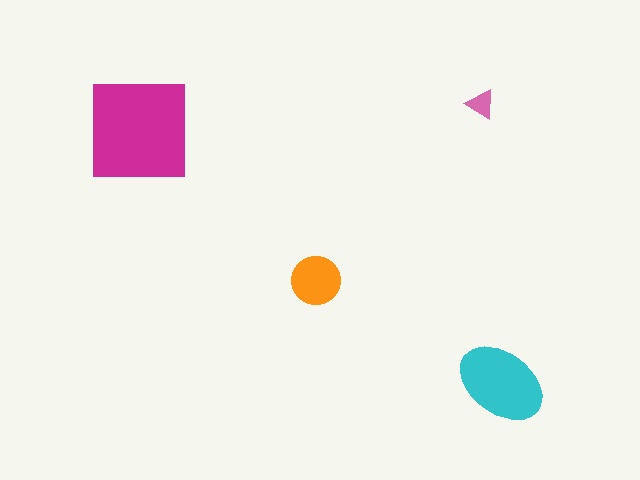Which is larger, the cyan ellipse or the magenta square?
The magenta square.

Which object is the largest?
The magenta square.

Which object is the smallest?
The pink triangle.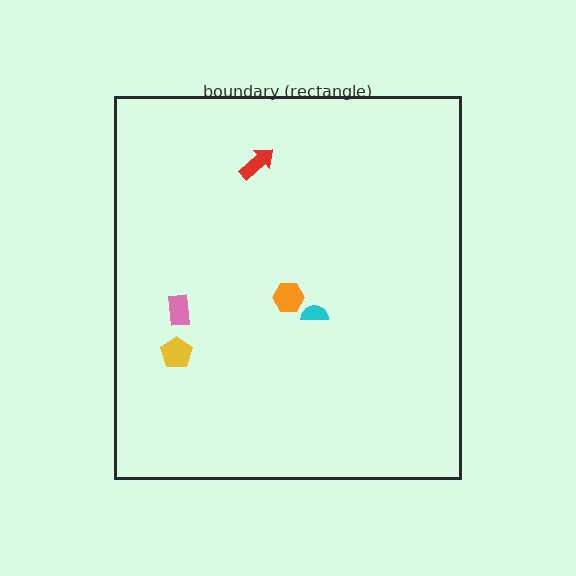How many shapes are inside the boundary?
5 inside, 0 outside.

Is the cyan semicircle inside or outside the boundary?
Inside.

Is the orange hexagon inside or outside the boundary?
Inside.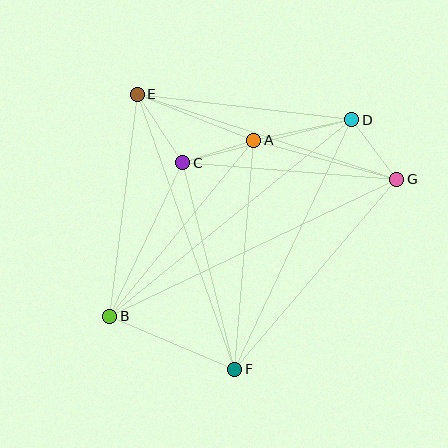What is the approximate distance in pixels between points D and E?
The distance between D and E is approximately 216 pixels.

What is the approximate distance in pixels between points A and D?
The distance between A and D is approximately 100 pixels.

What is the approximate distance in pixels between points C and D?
The distance between C and D is approximately 174 pixels.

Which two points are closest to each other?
Points D and G are closest to each other.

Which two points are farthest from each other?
Points B and G are farthest from each other.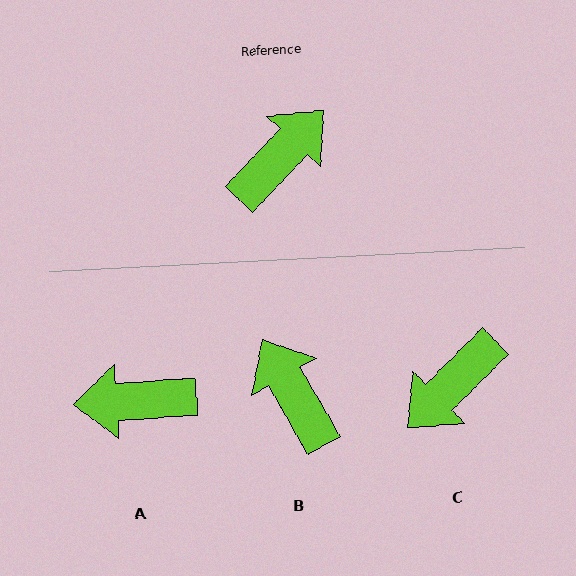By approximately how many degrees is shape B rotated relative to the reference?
Approximately 74 degrees counter-clockwise.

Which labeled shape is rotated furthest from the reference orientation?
C, about 178 degrees away.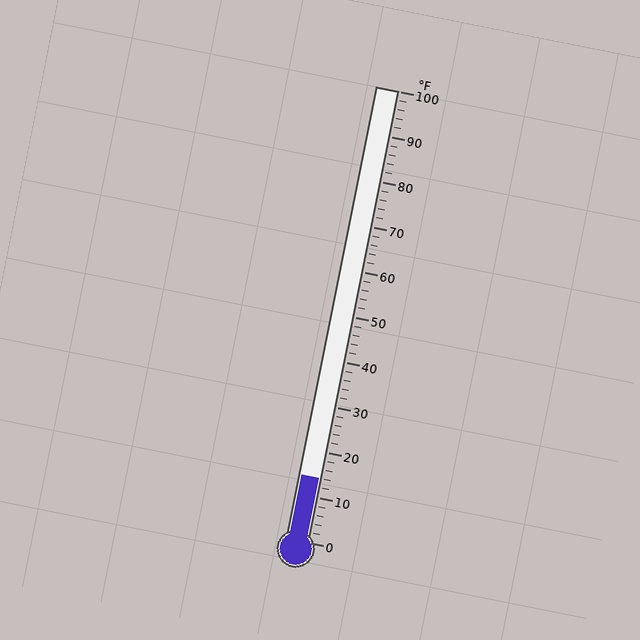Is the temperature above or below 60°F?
The temperature is below 60°F.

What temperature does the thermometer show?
The thermometer shows approximately 14°F.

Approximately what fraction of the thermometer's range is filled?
The thermometer is filled to approximately 15% of its range.